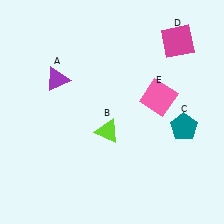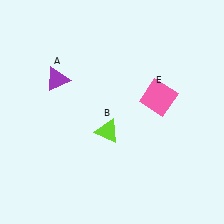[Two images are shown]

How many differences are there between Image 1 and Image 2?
There are 2 differences between the two images.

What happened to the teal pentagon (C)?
The teal pentagon (C) was removed in Image 2. It was in the bottom-right area of Image 1.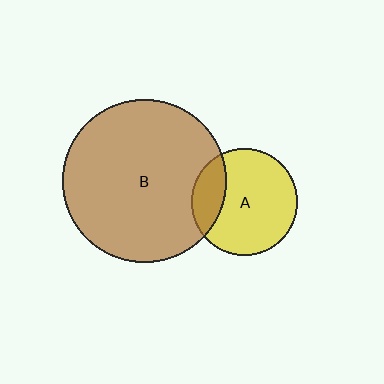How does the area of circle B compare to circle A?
Approximately 2.4 times.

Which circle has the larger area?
Circle B (brown).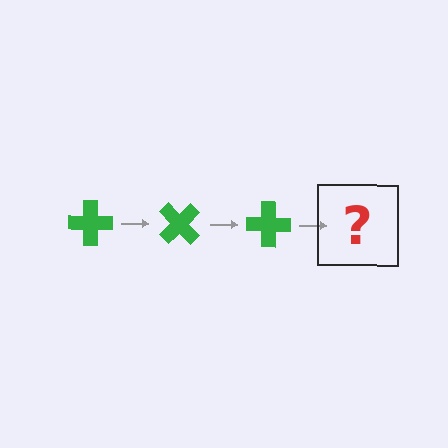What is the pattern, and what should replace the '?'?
The pattern is that the cross rotates 45 degrees each step. The '?' should be a green cross rotated 135 degrees.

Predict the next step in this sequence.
The next step is a green cross rotated 135 degrees.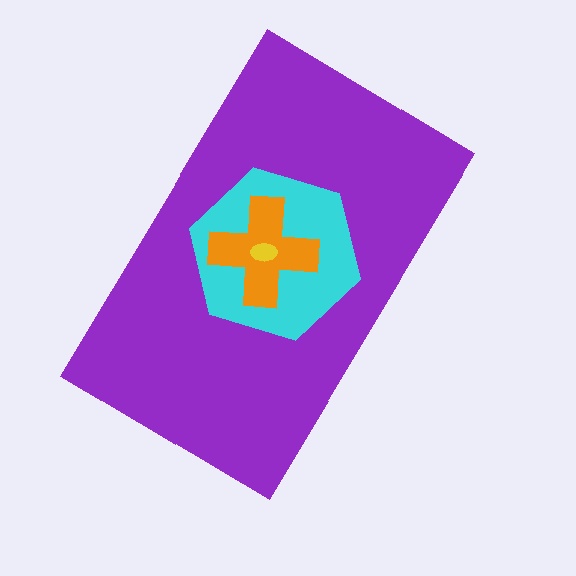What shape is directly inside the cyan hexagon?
The orange cross.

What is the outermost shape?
The purple rectangle.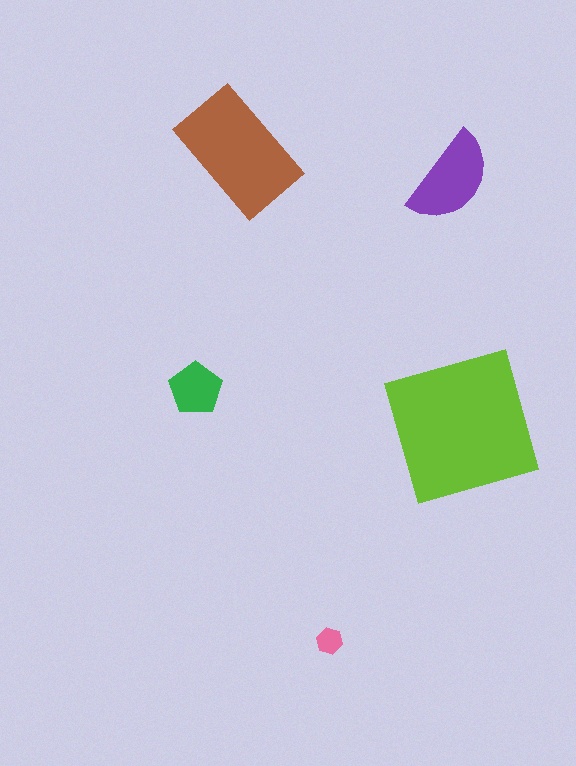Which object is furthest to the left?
The green pentagon is leftmost.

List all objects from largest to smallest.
The lime square, the brown rectangle, the purple semicircle, the green pentagon, the pink hexagon.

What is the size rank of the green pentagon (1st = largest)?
4th.